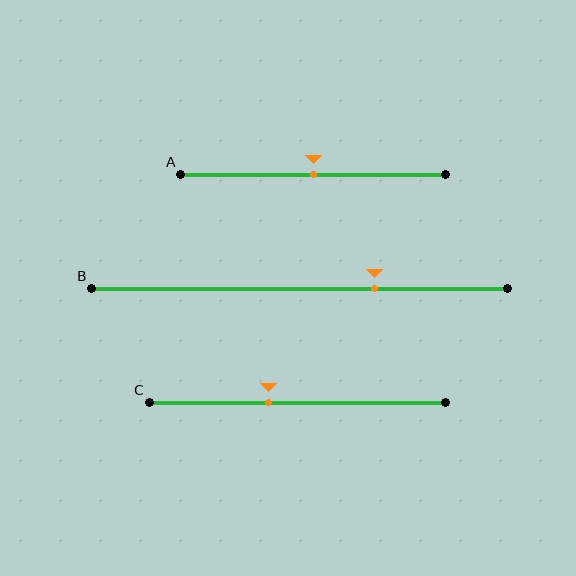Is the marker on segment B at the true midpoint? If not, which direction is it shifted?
No, the marker on segment B is shifted to the right by about 18% of the segment length.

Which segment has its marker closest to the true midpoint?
Segment A has its marker closest to the true midpoint.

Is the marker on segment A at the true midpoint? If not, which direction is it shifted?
Yes, the marker on segment A is at the true midpoint.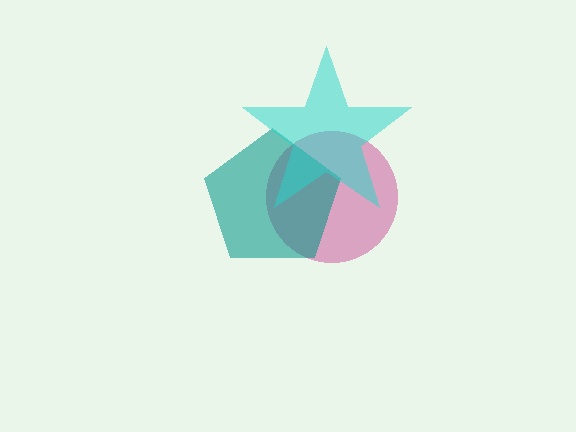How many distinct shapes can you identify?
There are 3 distinct shapes: a magenta circle, a teal pentagon, a cyan star.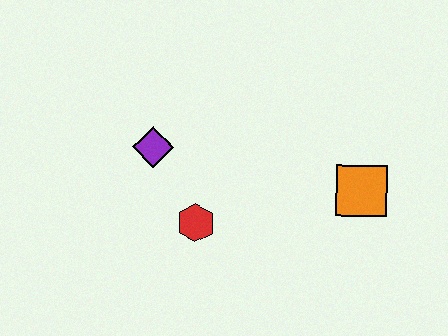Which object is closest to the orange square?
The red hexagon is closest to the orange square.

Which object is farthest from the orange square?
The purple diamond is farthest from the orange square.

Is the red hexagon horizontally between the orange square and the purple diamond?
Yes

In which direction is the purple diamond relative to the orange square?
The purple diamond is to the left of the orange square.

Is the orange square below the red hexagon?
No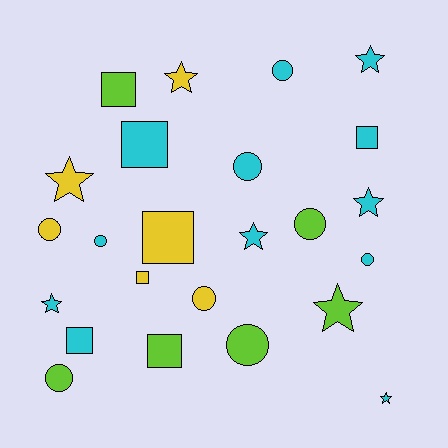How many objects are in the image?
There are 24 objects.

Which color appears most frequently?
Cyan, with 12 objects.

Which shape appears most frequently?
Circle, with 9 objects.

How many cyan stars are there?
There are 5 cyan stars.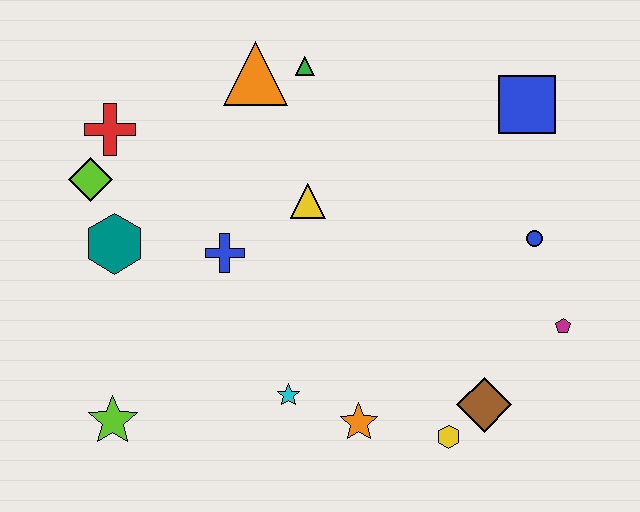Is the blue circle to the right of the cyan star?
Yes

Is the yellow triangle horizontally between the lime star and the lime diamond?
No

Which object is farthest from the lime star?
The blue square is farthest from the lime star.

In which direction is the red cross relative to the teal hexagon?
The red cross is above the teal hexagon.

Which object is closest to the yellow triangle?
The blue cross is closest to the yellow triangle.